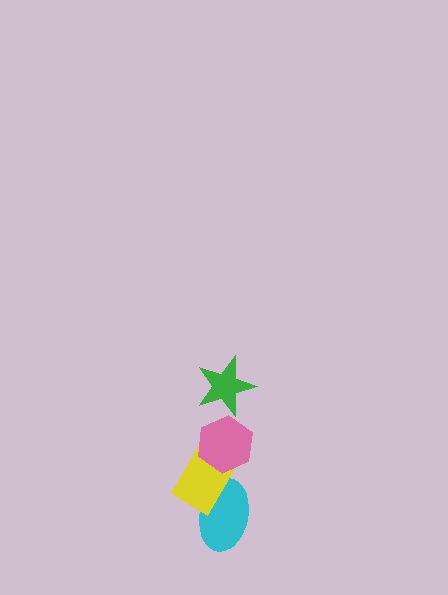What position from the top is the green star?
The green star is 1st from the top.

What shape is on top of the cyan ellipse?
The yellow rectangle is on top of the cyan ellipse.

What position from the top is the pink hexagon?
The pink hexagon is 2nd from the top.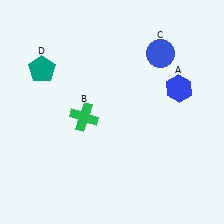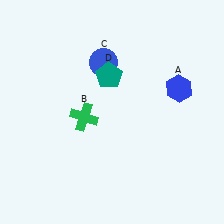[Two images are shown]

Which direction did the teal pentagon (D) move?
The teal pentagon (D) moved right.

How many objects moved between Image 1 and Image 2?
2 objects moved between the two images.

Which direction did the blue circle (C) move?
The blue circle (C) moved left.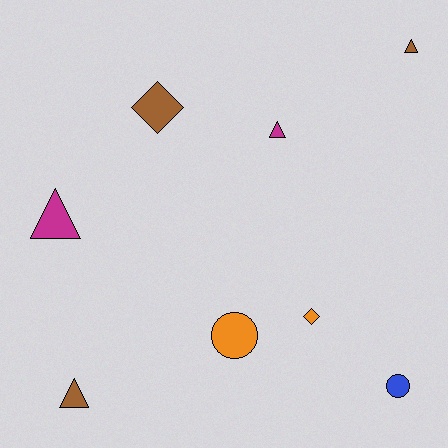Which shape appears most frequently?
Triangle, with 4 objects.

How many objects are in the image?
There are 8 objects.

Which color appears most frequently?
Brown, with 3 objects.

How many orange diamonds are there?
There is 1 orange diamond.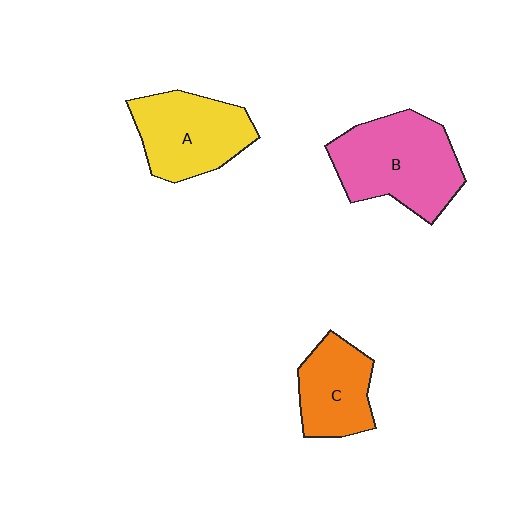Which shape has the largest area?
Shape B (pink).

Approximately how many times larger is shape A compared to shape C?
Approximately 1.3 times.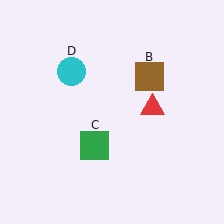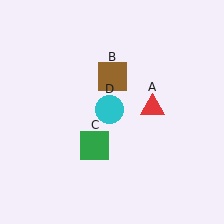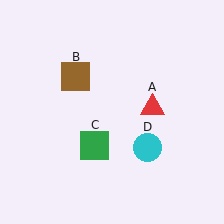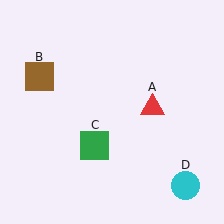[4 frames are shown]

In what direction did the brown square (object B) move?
The brown square (object B) moved left.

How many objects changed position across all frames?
2 objects changed position: brown square (object B), cyan circle (object D).